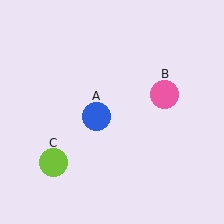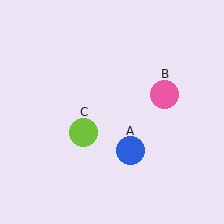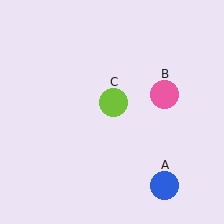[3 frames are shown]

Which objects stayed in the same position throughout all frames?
Pink circle (object B) remained stationary.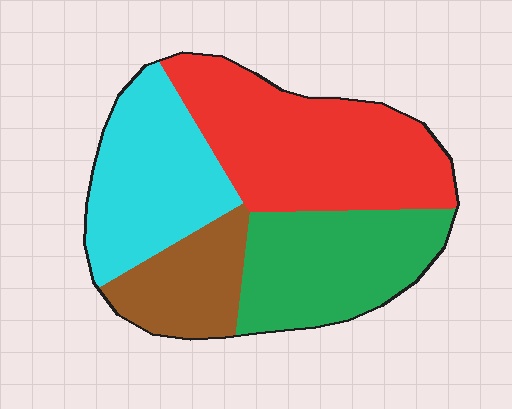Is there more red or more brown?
Red.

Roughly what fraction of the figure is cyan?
Cyan covers about 25% of the figure.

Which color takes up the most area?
Red, at roughly 35%.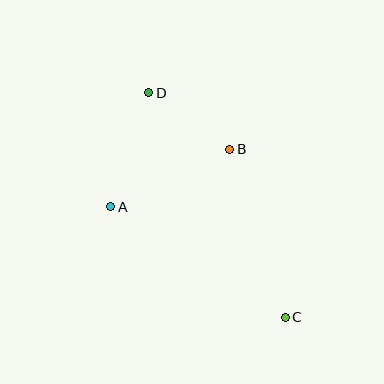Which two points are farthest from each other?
Points C and D are farthest from each other.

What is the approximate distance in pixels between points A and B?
The distance between A and B is approximately 132 pixels.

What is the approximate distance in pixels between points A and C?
The distance between A and C is approximately 207 pixels.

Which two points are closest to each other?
Points B and D are closest to each other.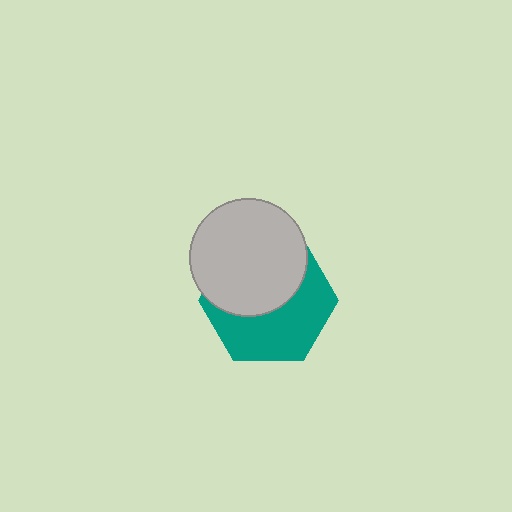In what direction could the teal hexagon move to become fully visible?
The teal hexagon could move down. That would shift it out from behind the light gray circle entirely.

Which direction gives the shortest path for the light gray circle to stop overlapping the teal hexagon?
Moving up gives the shortest separation.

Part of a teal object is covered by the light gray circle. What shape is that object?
It is a hexagon.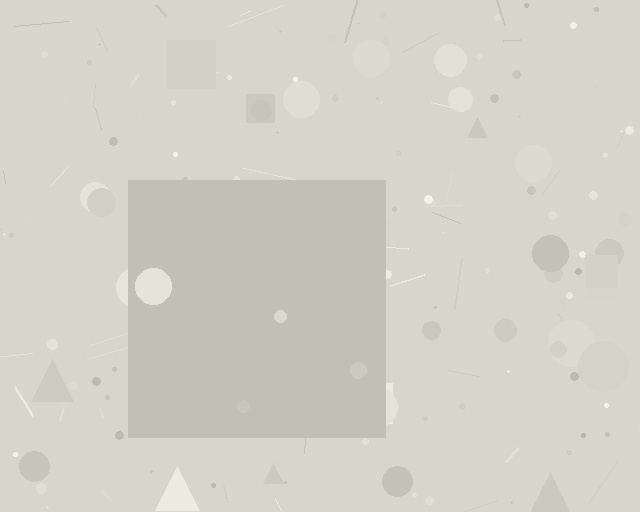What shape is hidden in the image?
A square is hidden in the image.